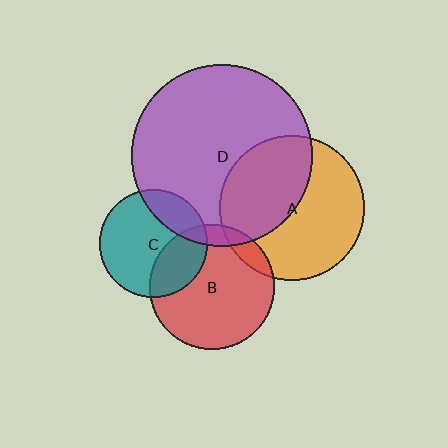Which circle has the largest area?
Circle D (purple).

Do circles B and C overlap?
Yes.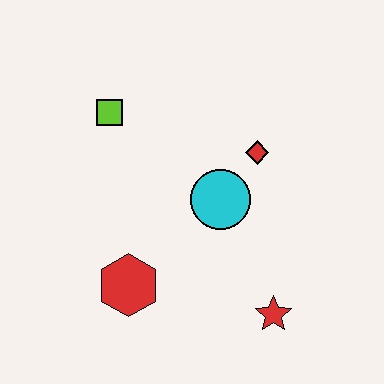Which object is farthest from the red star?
The lime square is farthest from the red star.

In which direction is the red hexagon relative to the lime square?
The red hexagon is below the lime square.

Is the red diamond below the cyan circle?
No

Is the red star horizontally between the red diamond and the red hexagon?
No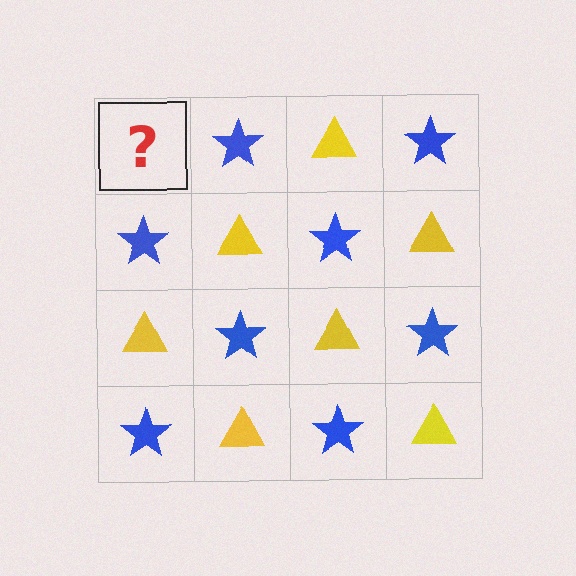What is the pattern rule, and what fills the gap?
The rule is that it alternates yellow triangle and blue star in a checkerboard pattern. The gap should be filled with a yellow triangle.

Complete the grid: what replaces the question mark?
The question mark should be replaced with a yellow triangle.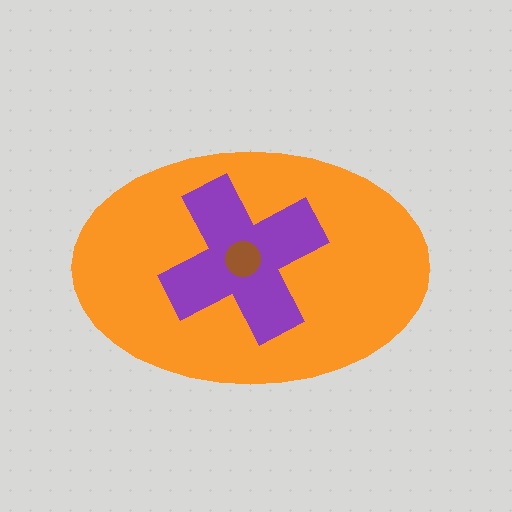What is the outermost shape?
The orange ellipse.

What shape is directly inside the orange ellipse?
The purple cross.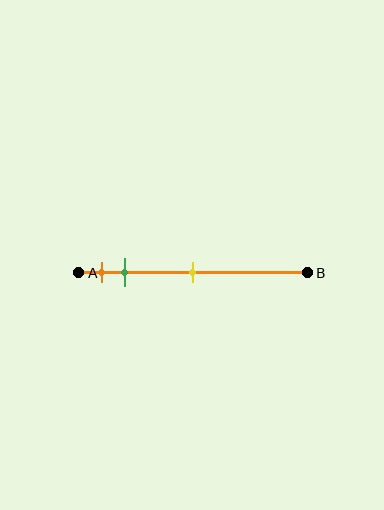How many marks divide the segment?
There are 3 marks dividing the segment.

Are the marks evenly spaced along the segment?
No, the marks are not evenly spaced.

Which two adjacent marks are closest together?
The orange and green marks are the closest adjacent pair.